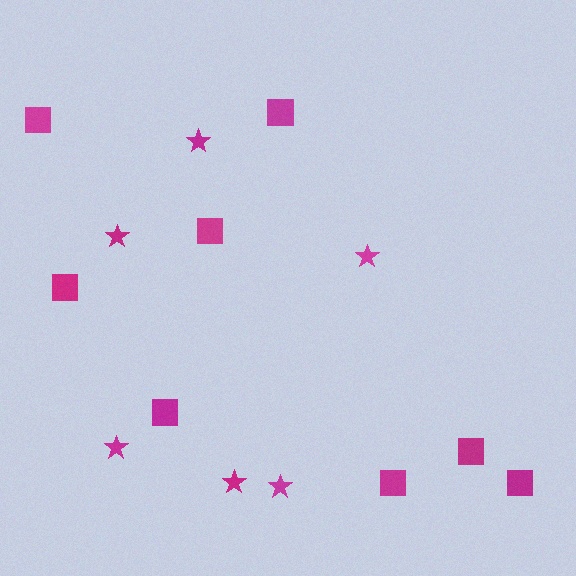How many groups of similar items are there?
There are 2 groups: one group of stars (6) and one group of squares (8).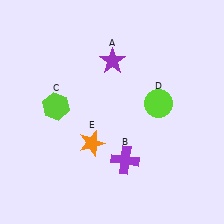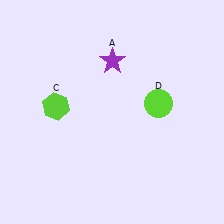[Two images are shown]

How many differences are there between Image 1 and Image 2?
There are 2 differences between the two images.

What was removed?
The orange star (E), the purple cross (B) were removed in Image 2.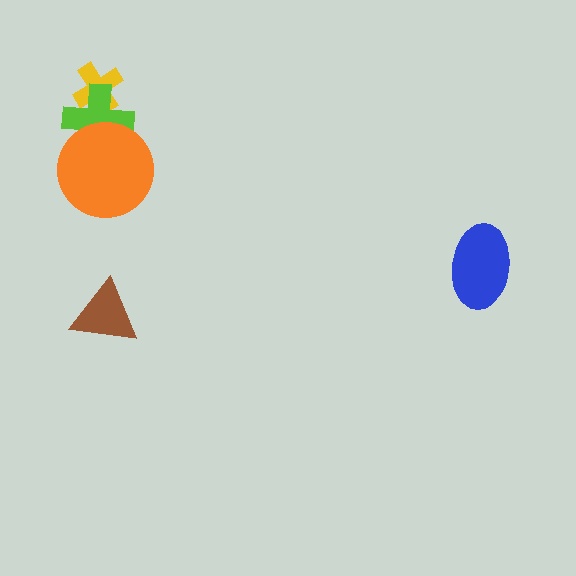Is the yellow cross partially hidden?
Yes, it is partially covered by another shape.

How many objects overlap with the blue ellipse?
0 objects overlap with the blue ellipse.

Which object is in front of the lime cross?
The orange circle is in front of the lime cross.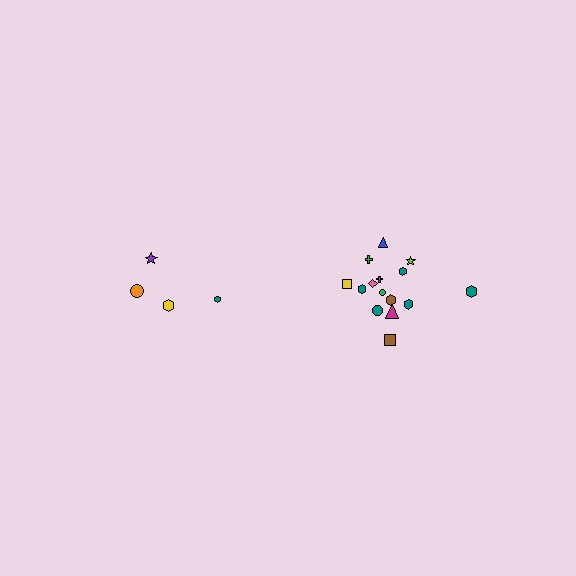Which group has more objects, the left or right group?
The right group.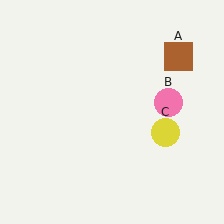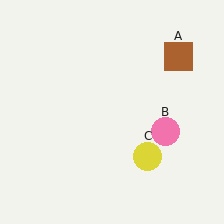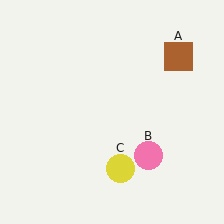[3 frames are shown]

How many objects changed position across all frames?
2 objects changed position: pink circle (object B), yellow circle (object C).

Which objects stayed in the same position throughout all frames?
Brown square (object A) remained stationary.